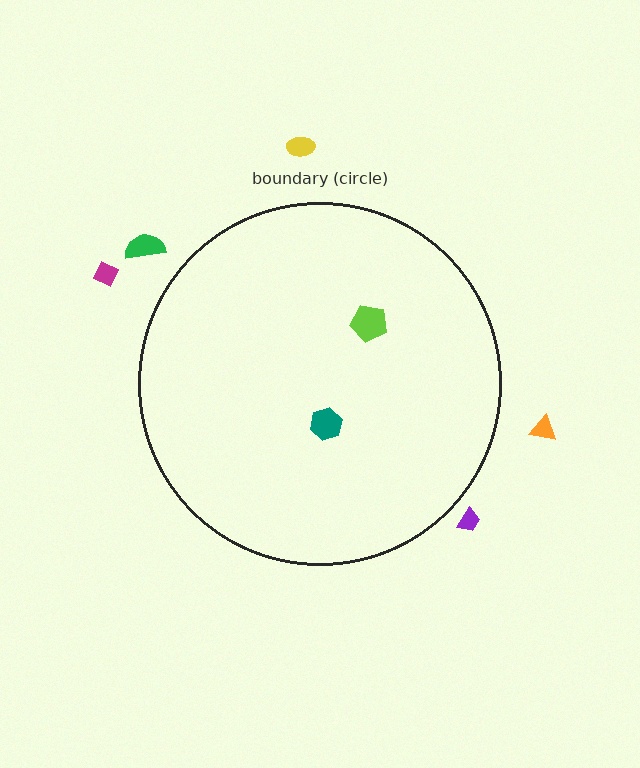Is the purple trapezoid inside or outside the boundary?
Outside.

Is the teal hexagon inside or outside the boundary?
Inside.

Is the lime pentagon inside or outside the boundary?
Inside.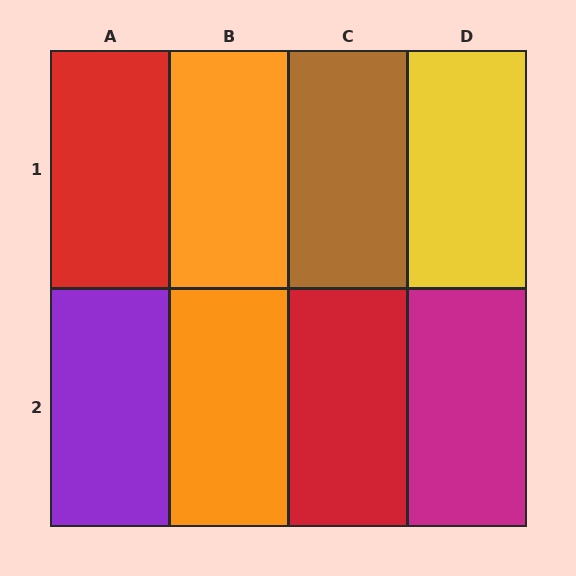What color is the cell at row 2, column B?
Orange.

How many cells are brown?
1 cell is brown.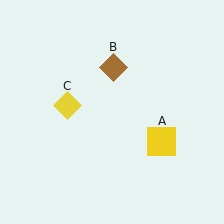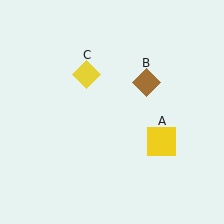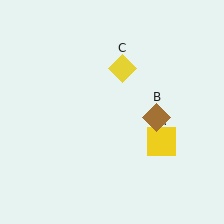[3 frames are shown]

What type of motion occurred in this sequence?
The brown diamond (object B), yellow diamond (object C) rotated clockwise around the center of the scene.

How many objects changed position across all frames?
2 objects changed position: brown diamond (object B), yellow diamond (object C).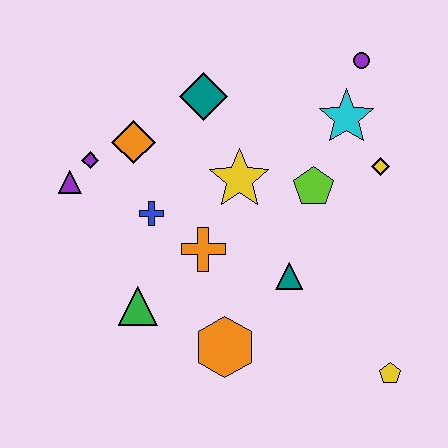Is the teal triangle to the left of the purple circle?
Yes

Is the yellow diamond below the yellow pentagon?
No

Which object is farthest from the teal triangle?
The purple triangle is farthest from the teal triangle.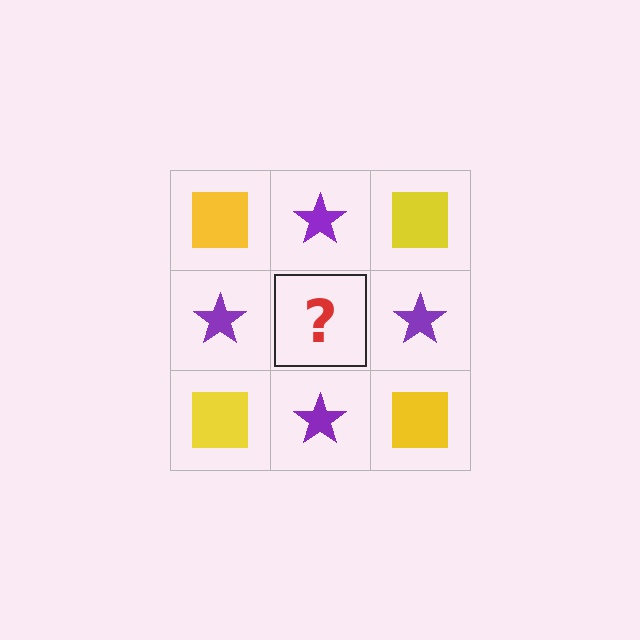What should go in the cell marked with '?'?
The missing cell should contain a yellow square.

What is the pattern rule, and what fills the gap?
The rule is that it alternates yellow square and purple star in a checkerboard pattern. The gap should be filled with a yellow square.